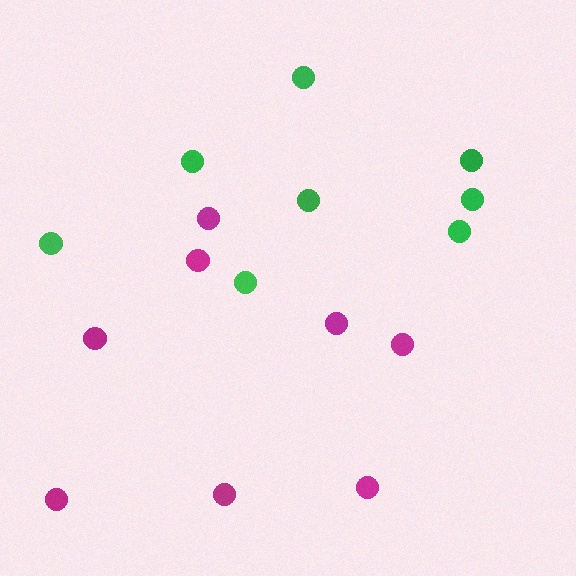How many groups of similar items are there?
There are 2 groups: one group of green circles (8) and one group of magenta circles (8).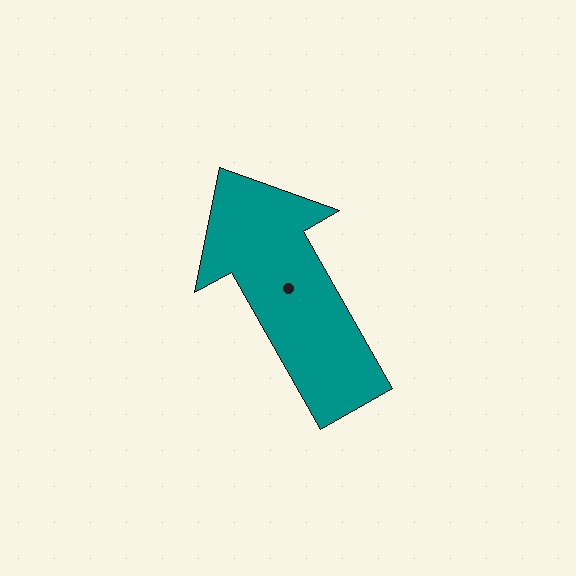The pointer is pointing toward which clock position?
Roughly 11 o'clock.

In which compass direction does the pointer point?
Northwest.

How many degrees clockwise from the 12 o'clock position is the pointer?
Approximately 330 degrees.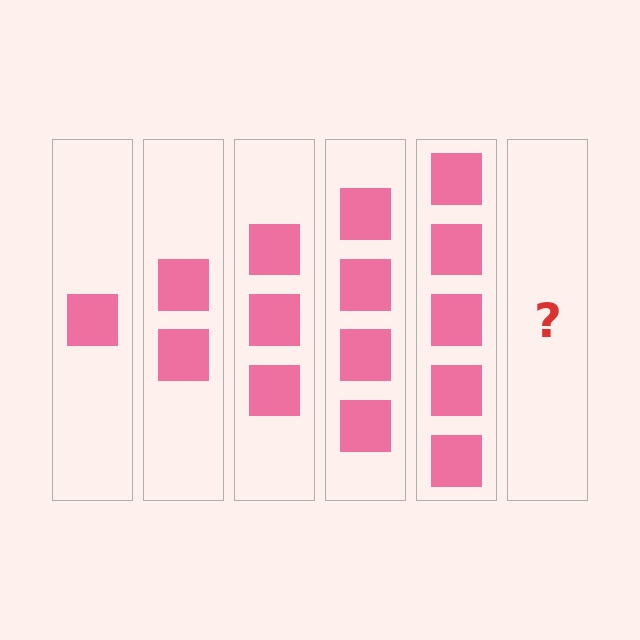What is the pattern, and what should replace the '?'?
The pattern is that each step adds one more square. The '?' should be 6 squares.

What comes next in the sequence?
The next element should be 6 squares.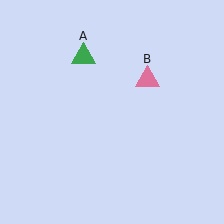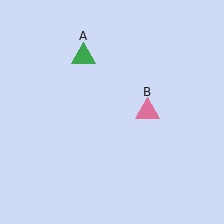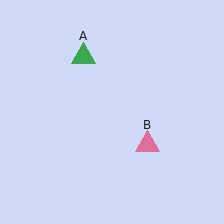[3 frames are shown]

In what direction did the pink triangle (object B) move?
The pink triangle (object B) moved down.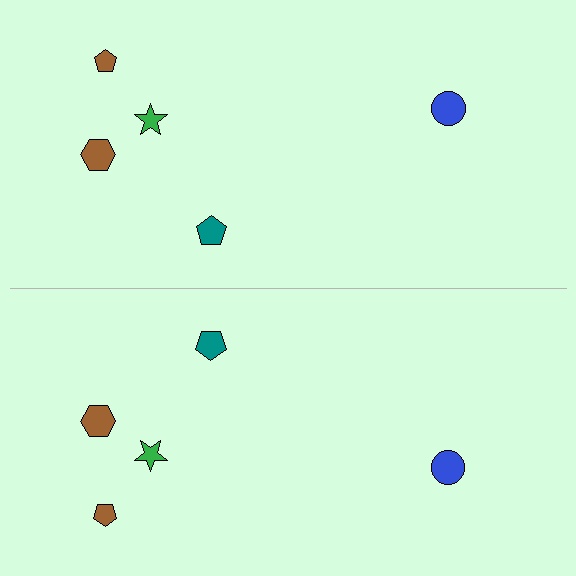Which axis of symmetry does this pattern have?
The pattern has a horizontal axis of symmetry running through the center of the image.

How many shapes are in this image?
There are 10 shapes in this image.